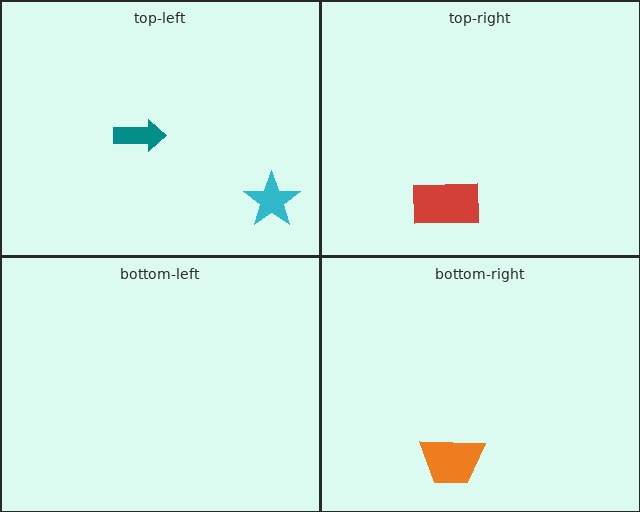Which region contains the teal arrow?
The top-left region.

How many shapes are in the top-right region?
1.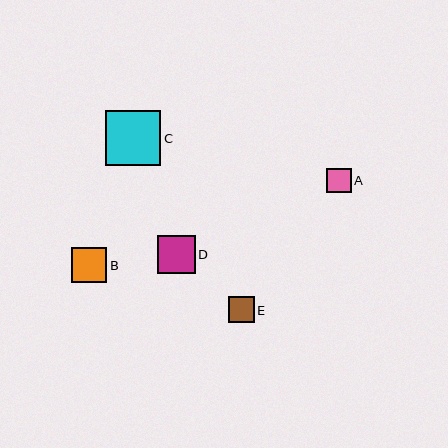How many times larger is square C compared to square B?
Square C is approximately 1.6 times the size of square B.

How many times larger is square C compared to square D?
Square C is approximately 1.5 times the size of square D.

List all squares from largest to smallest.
From largest to smallest: C, D, B, E, A.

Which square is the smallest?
Square A is the smallest with a size of approximately 25 pixels.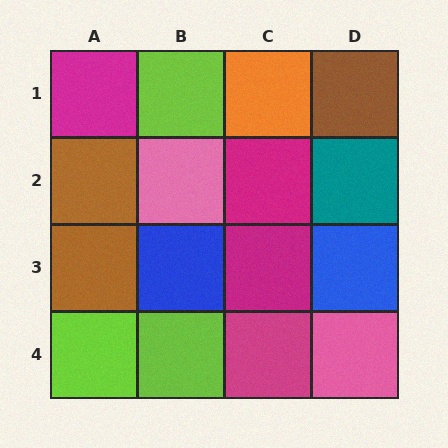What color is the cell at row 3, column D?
Blue.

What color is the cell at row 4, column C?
Magenta.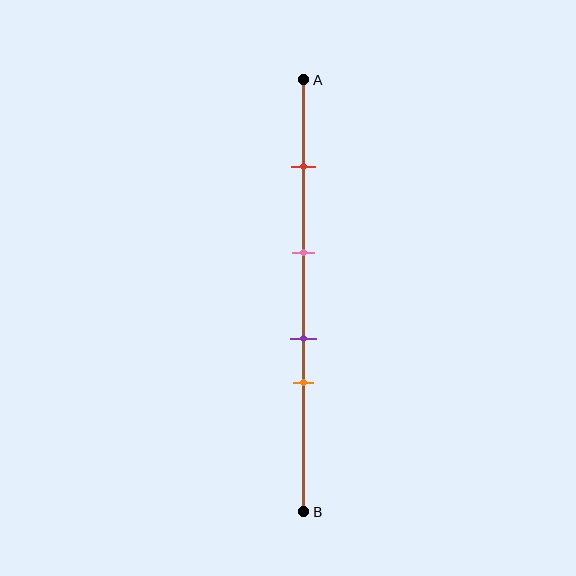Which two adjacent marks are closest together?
The purple and orange marks are the closest adjacent pair.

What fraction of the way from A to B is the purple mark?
The purple mark is approximately 60% (0.6) of the way from A to B.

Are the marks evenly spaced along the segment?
No, the marks are not evenly spaced.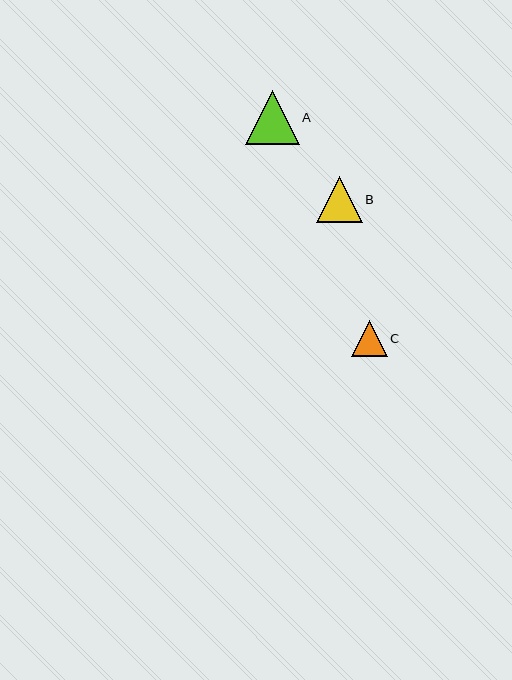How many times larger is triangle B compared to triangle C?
Triangle B is approximately 1.3 times the size of triangle C.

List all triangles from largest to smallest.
From largest to smallest: A, B, C.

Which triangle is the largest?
Triangle A is the largest with a size of approximately 54 pixels.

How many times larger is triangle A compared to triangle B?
Triangle A is approximately 1.2 times the size of triangle B.